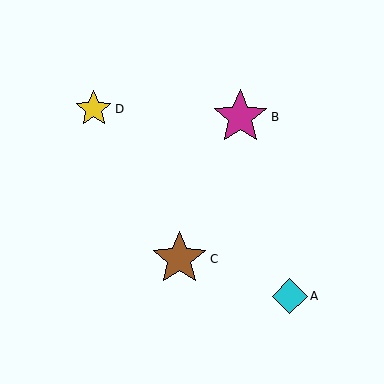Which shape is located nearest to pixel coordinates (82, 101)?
The yellow star (labeled D) at (94, 109) is nearest to that location.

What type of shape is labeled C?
Shape C is a brown star.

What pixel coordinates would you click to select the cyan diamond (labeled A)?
Click at (290, 296) to select the cyan diamond A.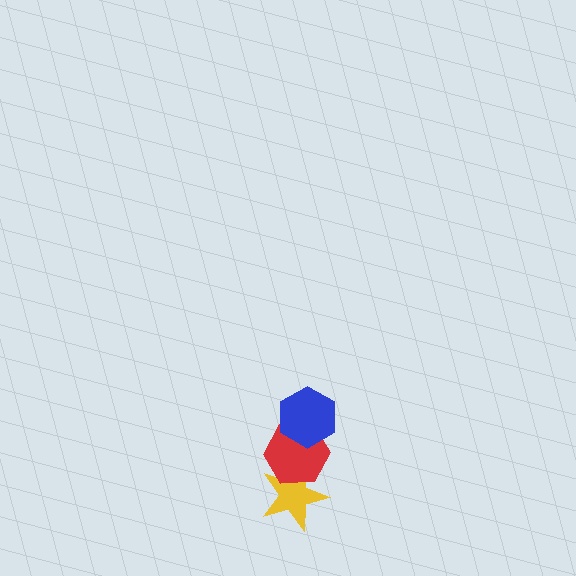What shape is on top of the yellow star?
The red hexagon is on top of the yellow star.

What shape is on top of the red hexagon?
The blue hexagon is on top of the red hexagon.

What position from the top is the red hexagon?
The red hexagon is 2nd from the top.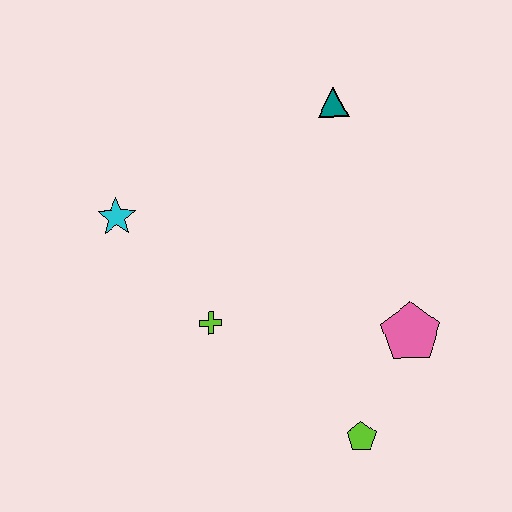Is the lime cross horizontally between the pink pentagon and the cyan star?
Yes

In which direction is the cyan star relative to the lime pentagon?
The cyan star is to the left of the lime pentagon.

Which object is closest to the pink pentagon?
The lime pentagon is closest to the pink pentagon.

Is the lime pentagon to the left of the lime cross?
No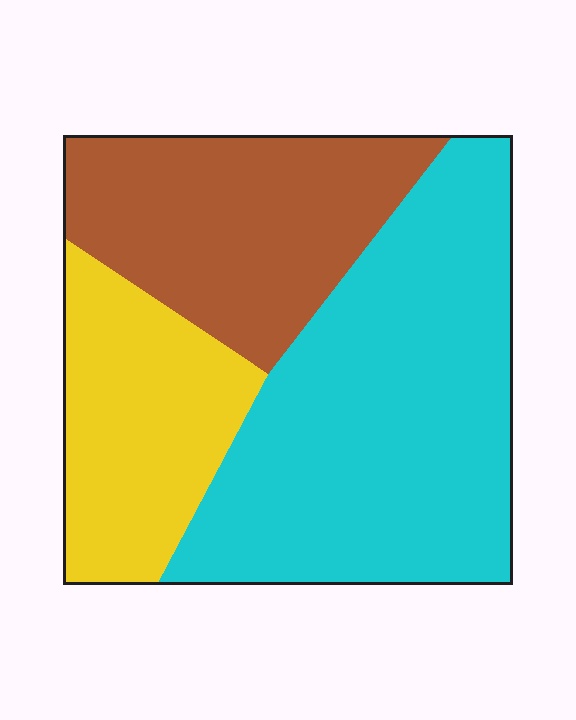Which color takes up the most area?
Cyan, at roughly 50%.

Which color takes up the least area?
Yellow, at roughly 25%.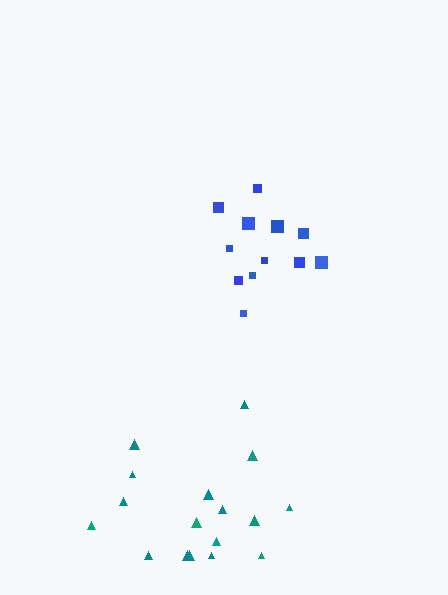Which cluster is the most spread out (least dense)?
Teal.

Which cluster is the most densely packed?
Blue.